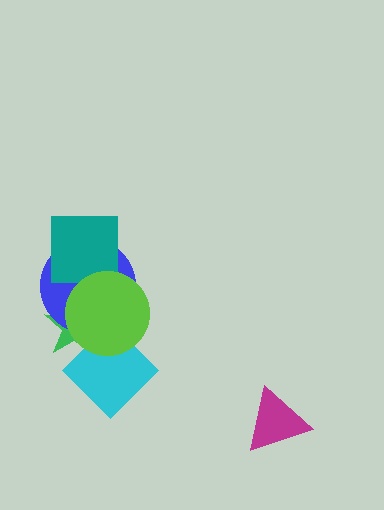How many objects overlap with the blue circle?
3 objects overlap with the blue circle.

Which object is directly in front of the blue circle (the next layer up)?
The teal square is directly in front of the blue circle.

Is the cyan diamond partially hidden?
Yes, it is partially covered by another shape.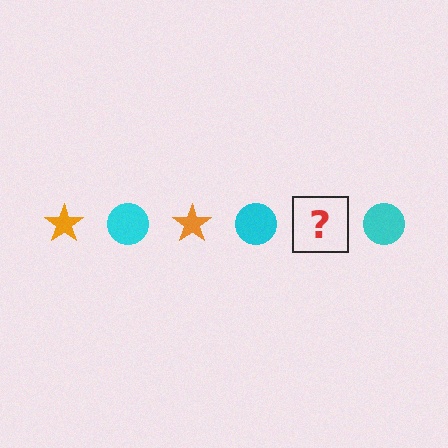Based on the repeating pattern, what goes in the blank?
The blank should be an orange star.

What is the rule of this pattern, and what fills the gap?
The rule is that the pattern alternates between orange star and cyan circle. The gap should be filled with an orange star.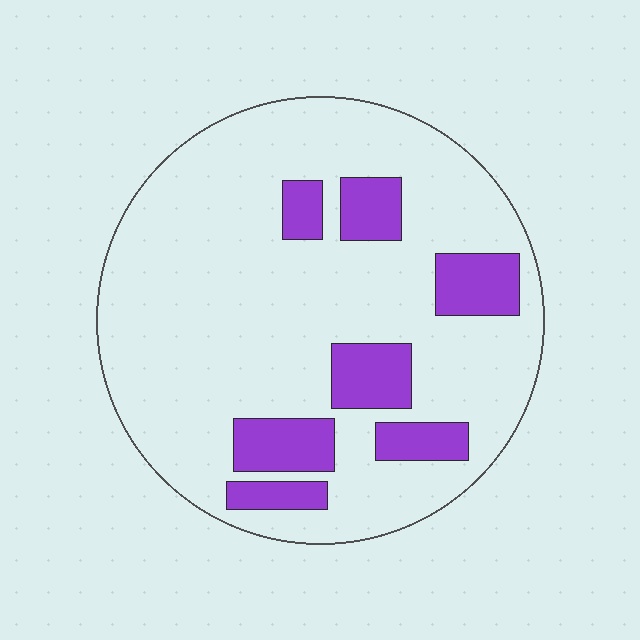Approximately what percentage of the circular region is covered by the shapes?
Approximately 20%.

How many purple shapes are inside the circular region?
7.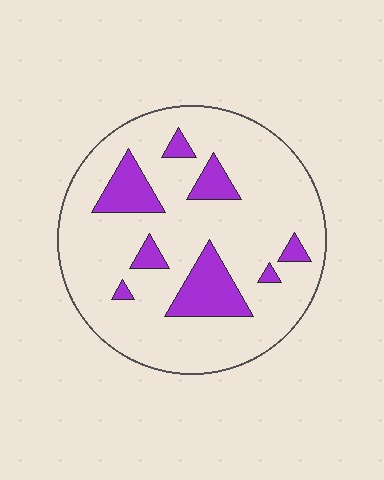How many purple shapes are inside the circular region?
8.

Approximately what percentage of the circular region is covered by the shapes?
Approximately 15%.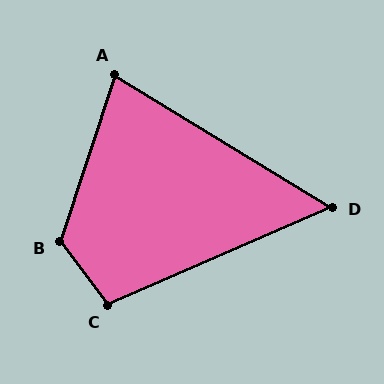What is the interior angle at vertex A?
Approximately 77 degrees (acute).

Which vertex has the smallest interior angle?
D, at approximately 55 degrees.